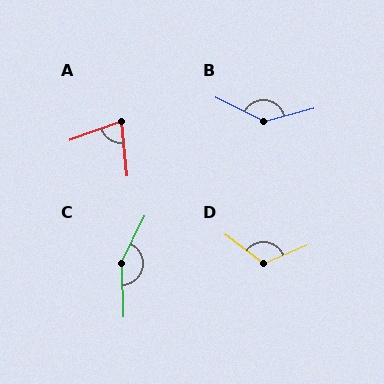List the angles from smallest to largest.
A (76°), D (121°), B (138°), C (151°).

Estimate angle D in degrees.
Approximately 121 degrees.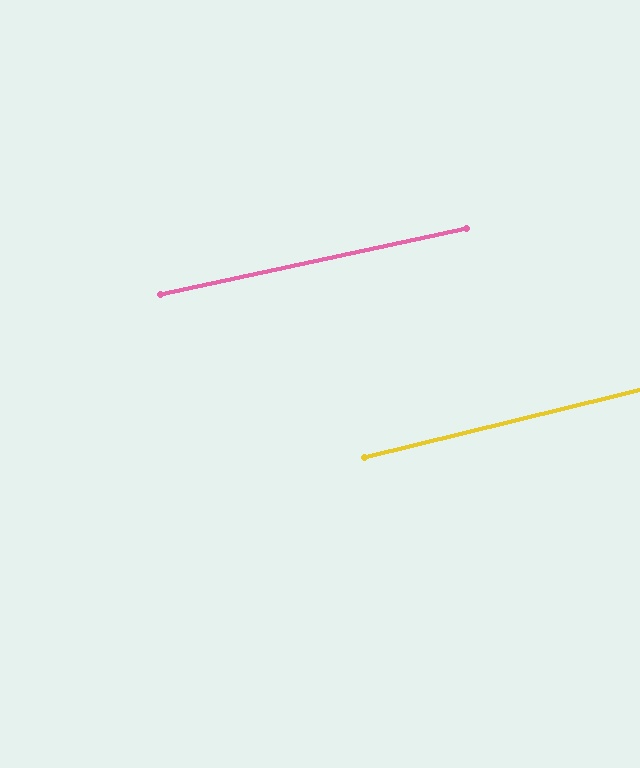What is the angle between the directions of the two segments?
Approximately 1 degree.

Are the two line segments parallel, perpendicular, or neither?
Parallel — their directions differ by only 1.4°.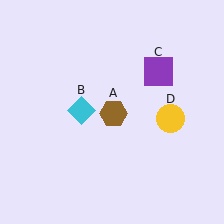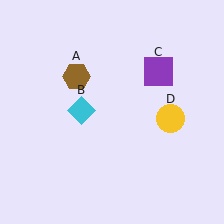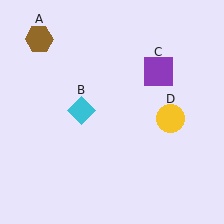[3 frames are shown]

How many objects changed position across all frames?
1 object changed position: brown hexagon (object A).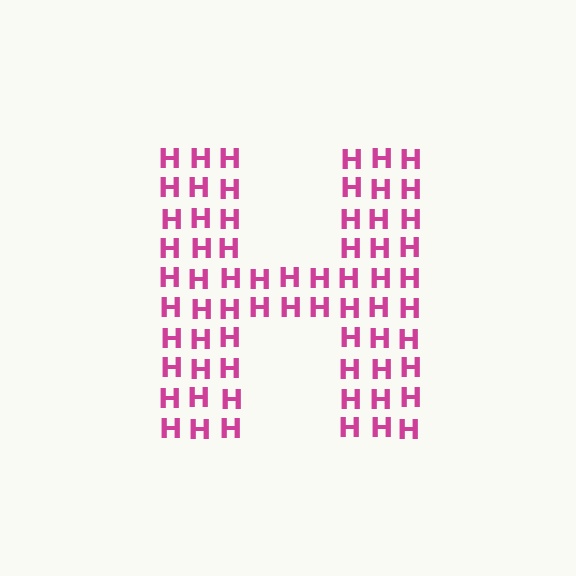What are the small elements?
The small elements are letter H's.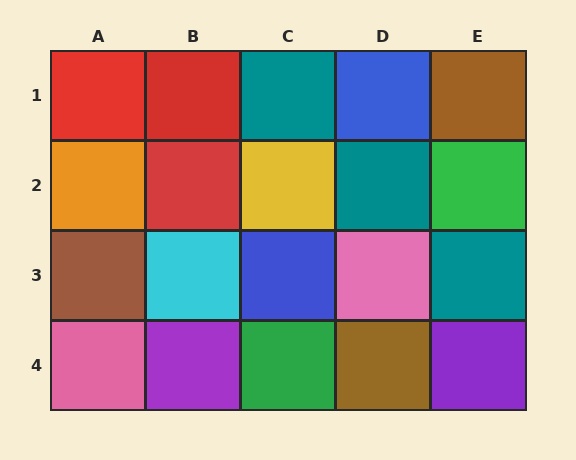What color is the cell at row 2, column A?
Orange.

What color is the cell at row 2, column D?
Teal.